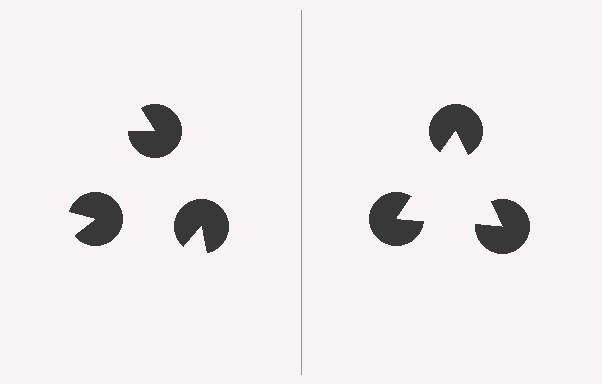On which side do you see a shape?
An illusory triangle appears on the right side. On the left side the wedge cuts are rotated, so no coherent shape forms.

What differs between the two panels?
The pac-man discs are positioned identically on both sides; only the wedge orientations differ. On the right they align to a triangle; on the left they are misaligned.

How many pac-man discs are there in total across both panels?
6 — 3 on each side.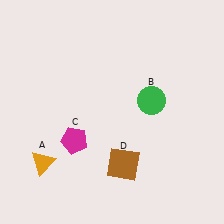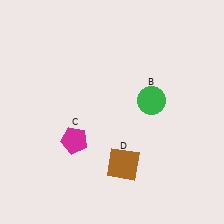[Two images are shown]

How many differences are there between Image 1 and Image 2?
There is 1 difference between the two images.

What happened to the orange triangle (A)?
The orange triangle (A) was removed in Image 2. It was in the bottom-left area of Image 1.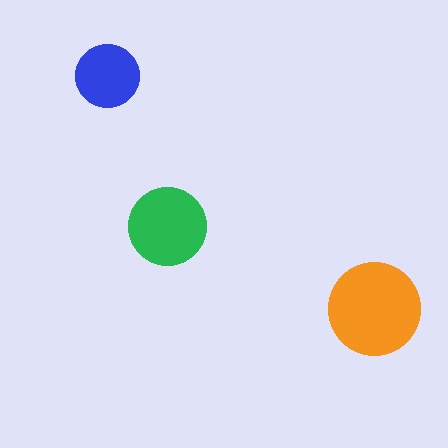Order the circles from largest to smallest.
the orange one, the green one, the blue one.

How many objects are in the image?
There are 3 objects in the image.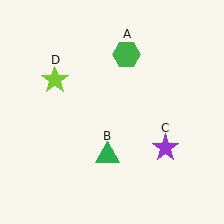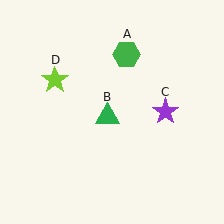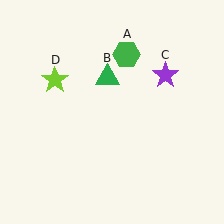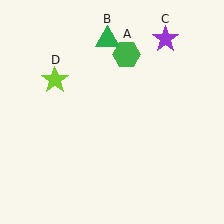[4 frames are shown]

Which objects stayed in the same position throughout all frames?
Green hexagon (object A) and lime star (object D) remained stationary.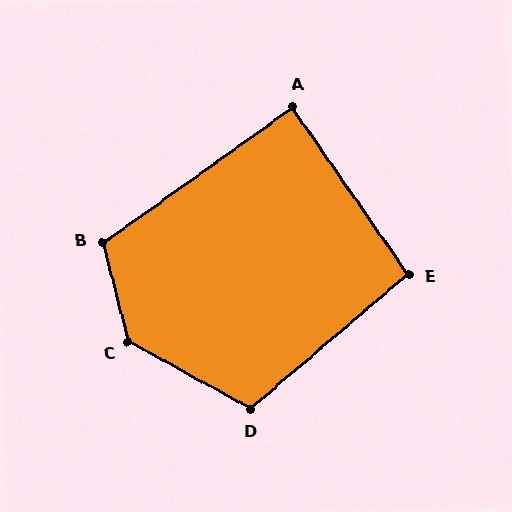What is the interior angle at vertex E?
Approximately 96 degrees (obtuse).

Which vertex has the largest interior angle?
C, at approximately 134 degrees.